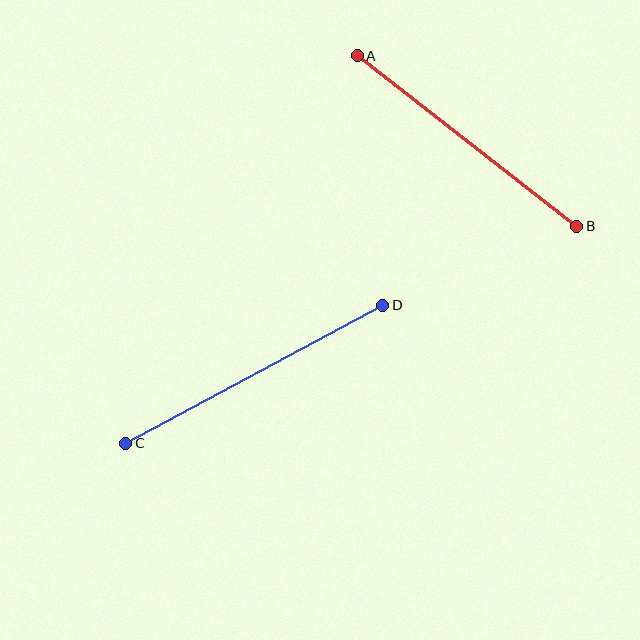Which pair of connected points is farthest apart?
Points C and D are farthest apart.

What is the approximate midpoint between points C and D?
The midpoint is at approximately (254, 374) pixels.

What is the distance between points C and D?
The distance is approximately 292 pixels.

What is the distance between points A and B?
The distance is approximately 278 pixels.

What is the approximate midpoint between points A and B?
The midpoint is at approximately (467, 141) pixels.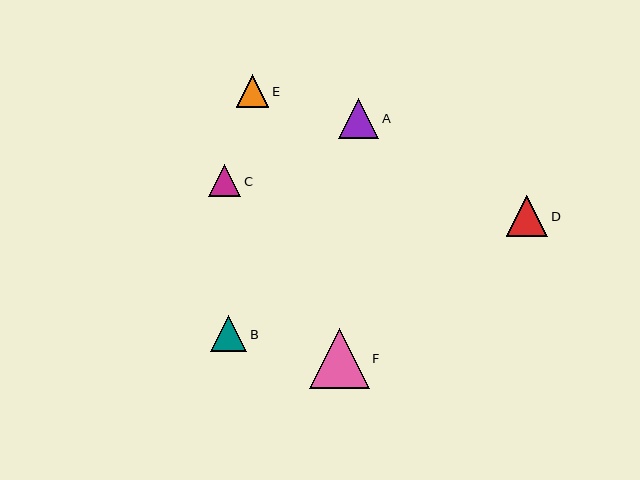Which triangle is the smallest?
Triangle E is the smallest with a size of approximately 32 pixels.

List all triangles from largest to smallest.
From largest to smallest: F, D, A, B, C, E.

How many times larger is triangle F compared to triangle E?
Triangle F is approximately 1.8 times the size of triangle E.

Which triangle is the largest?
Triangle F is the largest with a size of approximately 60 pixels.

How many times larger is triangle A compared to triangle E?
Triangle A is approximately 1.2 times the size of triangle E.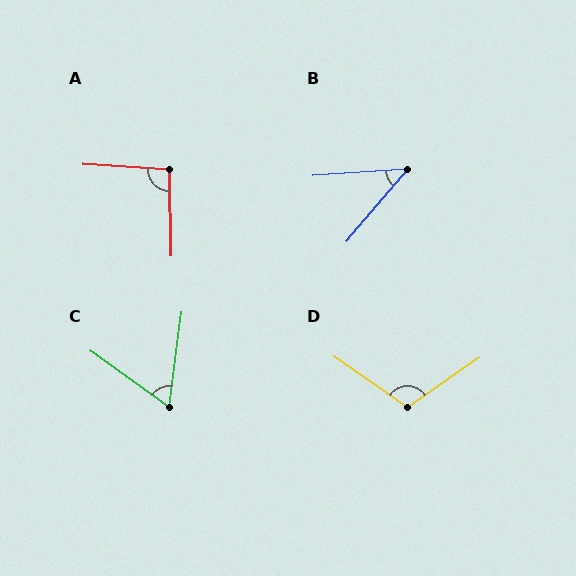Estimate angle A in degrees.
Approximately 94 degrees.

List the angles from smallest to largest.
B (45°), C (62°), A (94°), D (110°).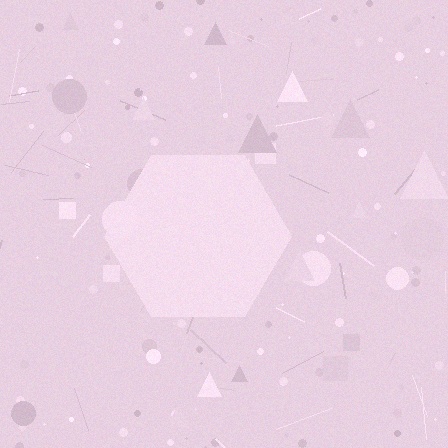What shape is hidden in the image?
A hexagon is hidden in the image.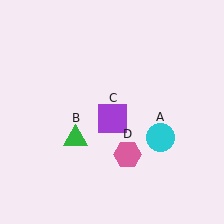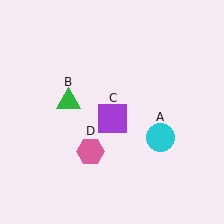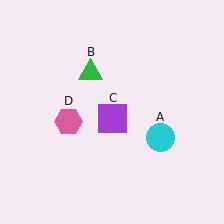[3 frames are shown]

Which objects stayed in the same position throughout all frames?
Cyan circle (object A) and purple square (object C) remained stationary.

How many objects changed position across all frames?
2 objects changed position: green triangle (object B), pink hexagon (object D).